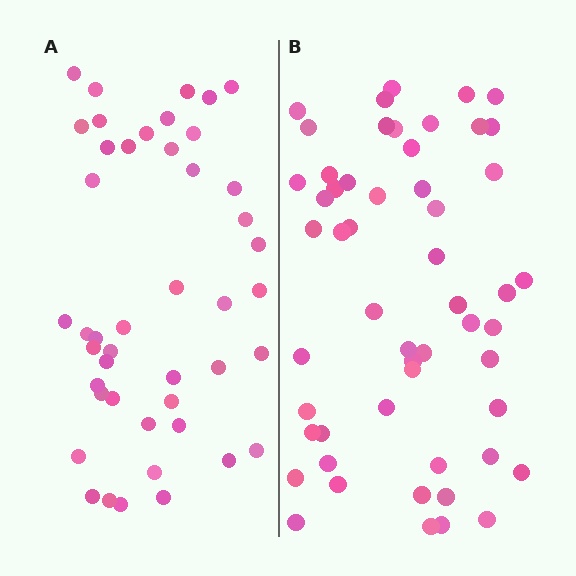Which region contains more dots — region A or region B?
Region B (the right region) has more dots.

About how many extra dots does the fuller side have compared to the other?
Region B has roughly 8 or so more dots than region A.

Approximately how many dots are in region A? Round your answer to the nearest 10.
About 40 dots. (The exact count is 45, which rounds to 40.)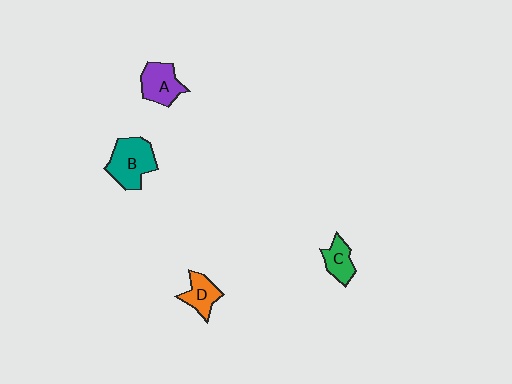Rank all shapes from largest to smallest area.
From largest to smallest: B (teal), A (purple), D (orange), C (green).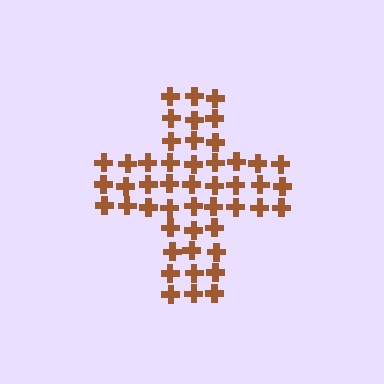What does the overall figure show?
The overall figure shows a cross.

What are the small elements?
The small elements are crosses.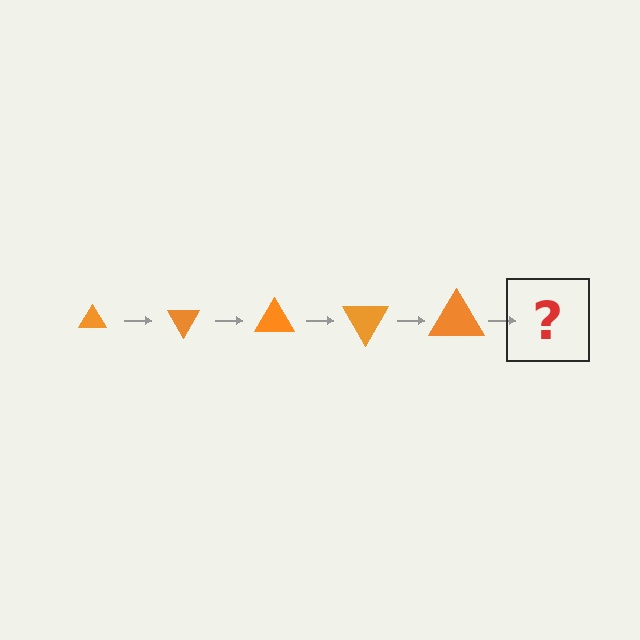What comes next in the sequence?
The next element should be a triangle, larger than the previous one and rotated 300 degrees from the start.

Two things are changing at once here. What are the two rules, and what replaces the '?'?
The two rules are that the triangle grows larger each step and it rotates 60 degrees each step. The '?' should be a triangle, larger than the previous one and rotated 300 degrees from the start.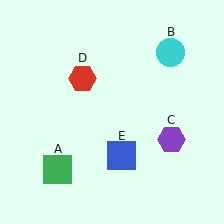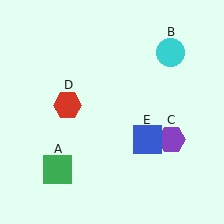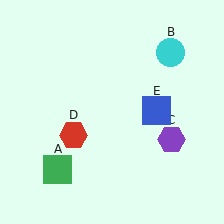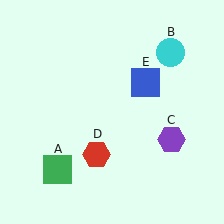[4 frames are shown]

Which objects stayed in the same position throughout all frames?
Green square (object A) and cyan circle (object B) and purple hexagon (object C) remained stationary.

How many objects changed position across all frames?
2 objects changed position: red hexagon (object D), blue square (object E).